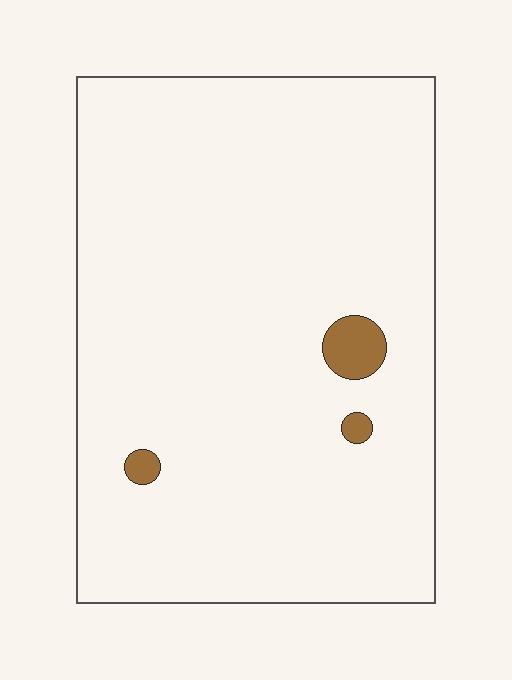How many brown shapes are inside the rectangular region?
3.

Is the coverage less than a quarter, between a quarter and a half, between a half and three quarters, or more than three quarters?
Less than a quarter.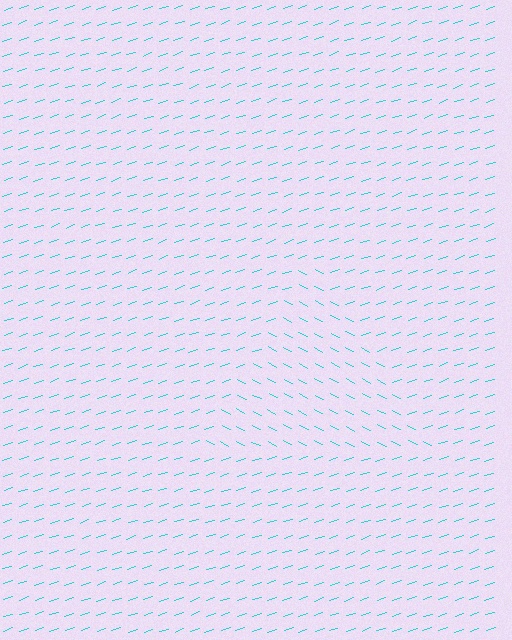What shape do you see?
I see a triangle.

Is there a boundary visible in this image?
Yes, there is a texture boundary formed by a change in line orientation.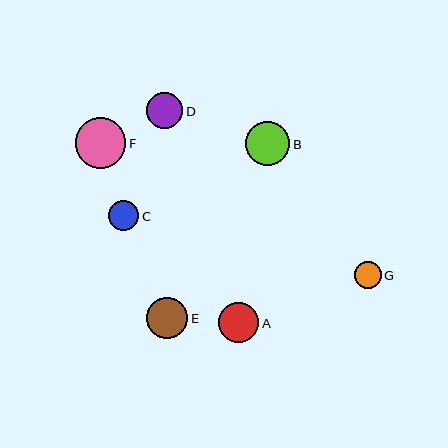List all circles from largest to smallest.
From largest to smallest: F, B, E, A, D, C, G.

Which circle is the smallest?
Circle G is the smallest with a size of approximately 27 pixels.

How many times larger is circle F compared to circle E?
Circle F is approximately 1.2 times the size of circle E.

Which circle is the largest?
Circle F is the largest with a size of approximately 50 pixels.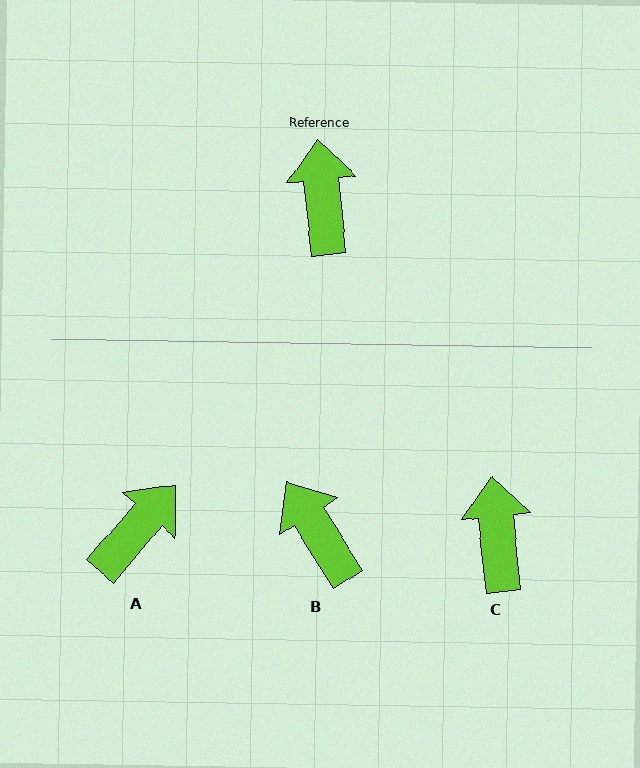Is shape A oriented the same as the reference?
No, it is off by about 47 degrees.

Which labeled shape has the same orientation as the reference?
C.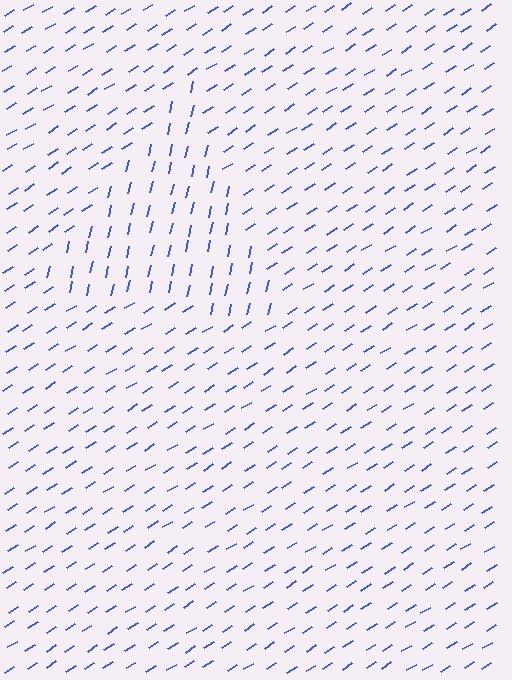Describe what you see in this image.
The image is filled with small blue line segments. A triangle region in the image has lines oriented differently from the surrounding lines, creating a visible texture boundary.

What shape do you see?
I see a triangle.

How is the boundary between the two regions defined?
The boundary is defined purely by a change in line orientation (approximately 45 degrees difference). All lines are the same color and thickness.